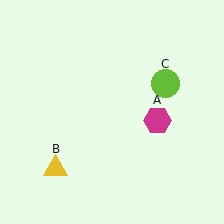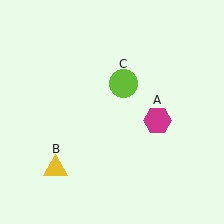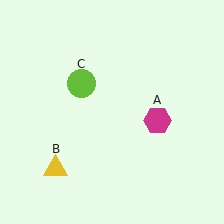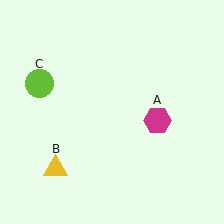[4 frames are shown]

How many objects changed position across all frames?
1 object changed position: lime circle (object C).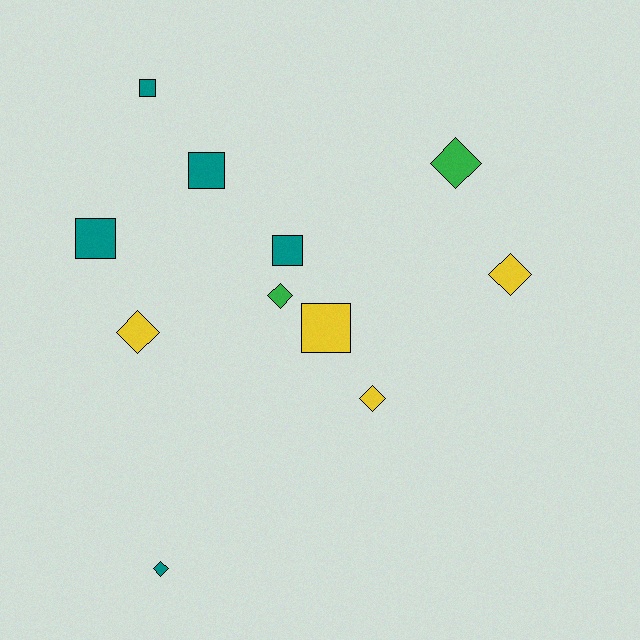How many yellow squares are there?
There is 1 yellow square.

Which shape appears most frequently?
Diamond, with 6 objects.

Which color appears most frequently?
Teal, with 5 objects.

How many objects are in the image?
There are 11 objects.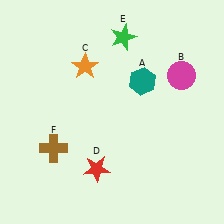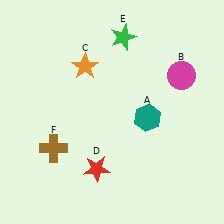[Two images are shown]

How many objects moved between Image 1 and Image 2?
1 object moved between the two images.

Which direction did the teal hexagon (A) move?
The teal hexagon (A) moved down.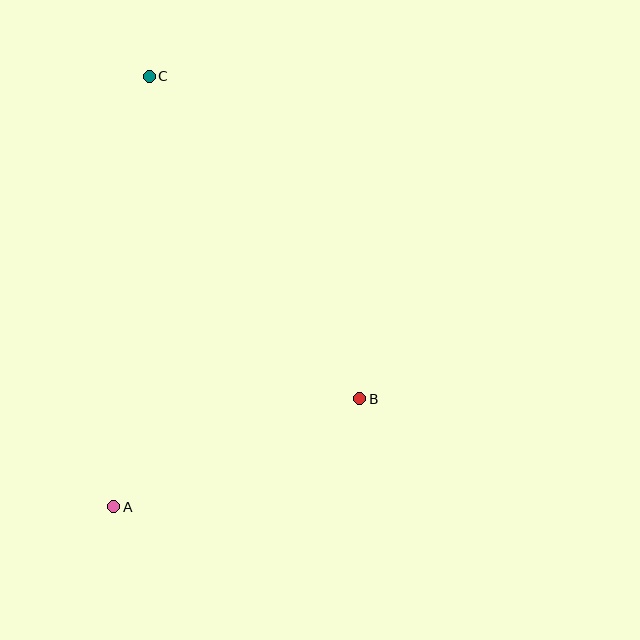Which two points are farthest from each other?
Points A and C are farthest from each other.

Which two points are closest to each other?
Points A and B are closest to each other.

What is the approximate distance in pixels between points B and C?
The distance between B and C is approximately 385 pixels.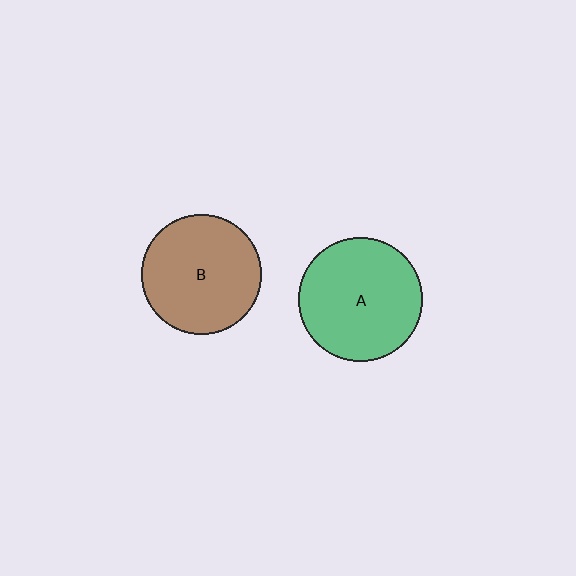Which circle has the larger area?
Circle A (green).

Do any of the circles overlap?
No, none of the circles overlap.